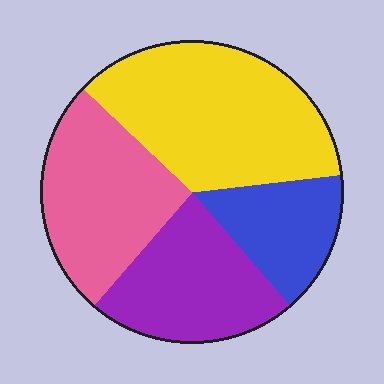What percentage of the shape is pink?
Pink takes up between a quarter and a half of the shape.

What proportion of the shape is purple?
Purple covers about 25% of the shape.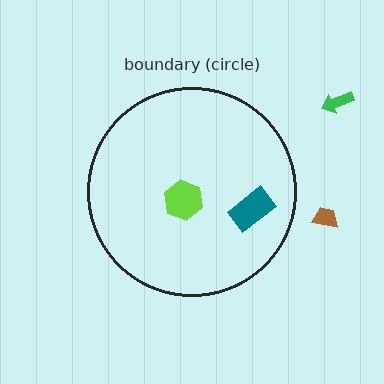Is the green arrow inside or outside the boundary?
Outside.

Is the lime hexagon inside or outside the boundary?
Inside.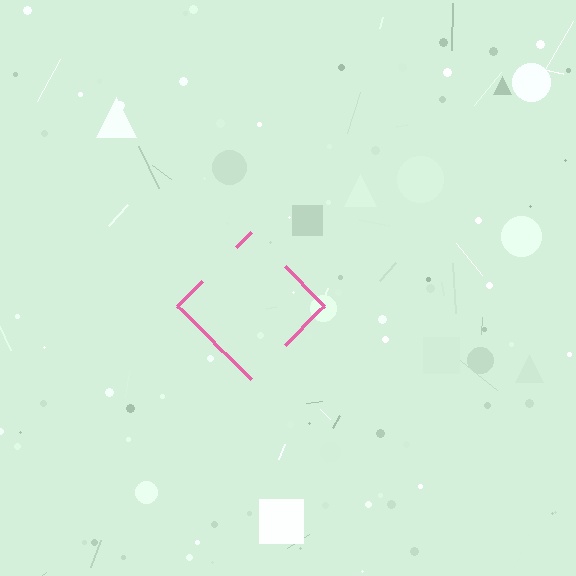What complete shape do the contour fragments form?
The contour fragments form a diamond.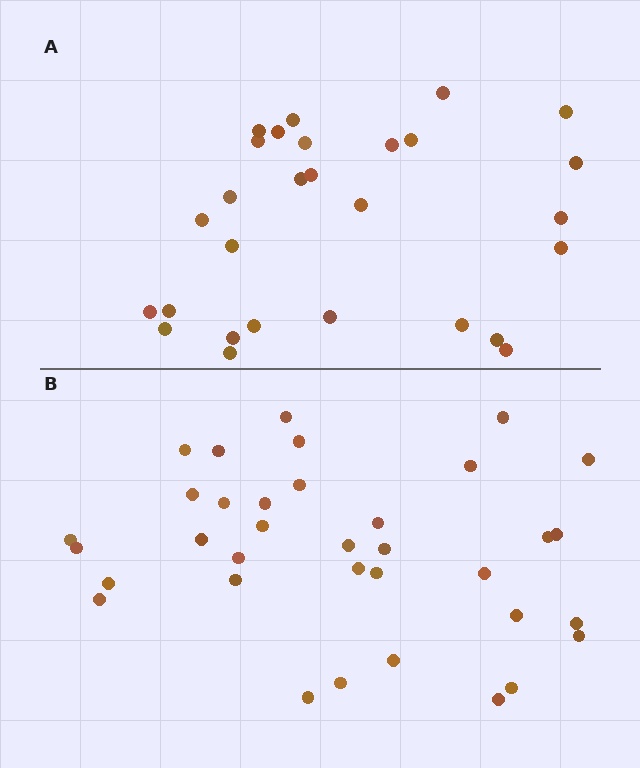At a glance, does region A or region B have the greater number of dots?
Region B (the bottom region) has more dots.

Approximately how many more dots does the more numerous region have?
Region B has roughly 8 or so more dots than region A.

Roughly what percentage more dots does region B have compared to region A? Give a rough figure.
About 25% more.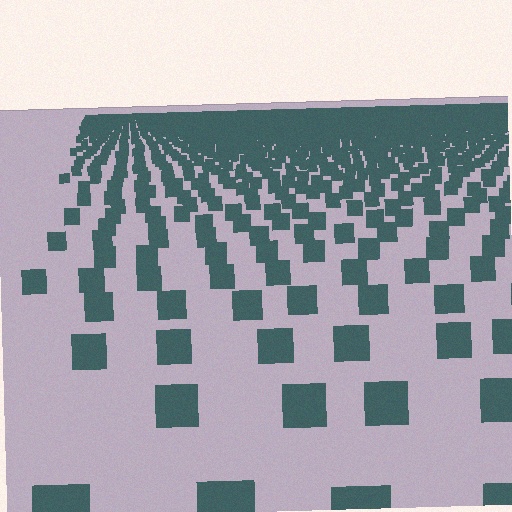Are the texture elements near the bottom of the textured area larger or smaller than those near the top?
Larger. Near the bottom, elements are closer to the viewer and appear at a bigger on-screen size.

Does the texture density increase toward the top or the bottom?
Density increases toward the top.